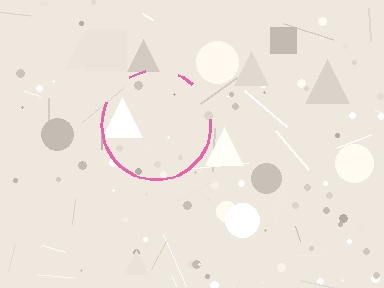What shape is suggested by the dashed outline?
The dashed outline suggests a circle.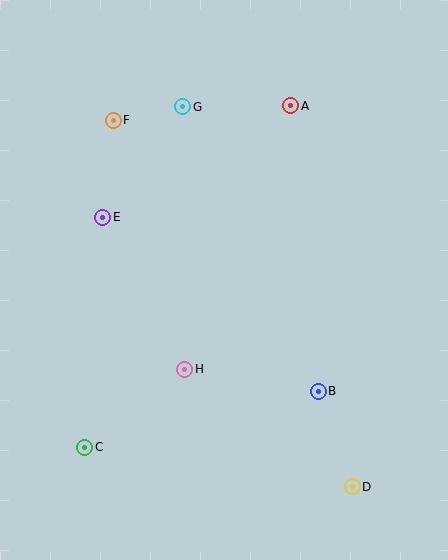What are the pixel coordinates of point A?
Point A is at (291, 106).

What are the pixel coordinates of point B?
Point B is at (318, 391).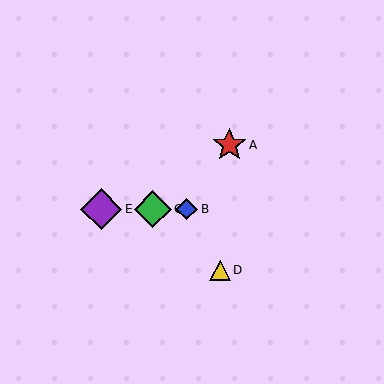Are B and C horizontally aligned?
Yes, both are at y≈209.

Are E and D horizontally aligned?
No, E is at y≈209 and D is at y≈270.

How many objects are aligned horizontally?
3 objects (B, C, E) are aligned horizontally.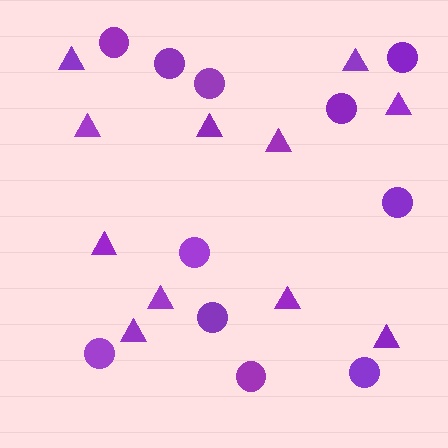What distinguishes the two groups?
There are 2 groups: one group of circles (11) and one group of triangles (11).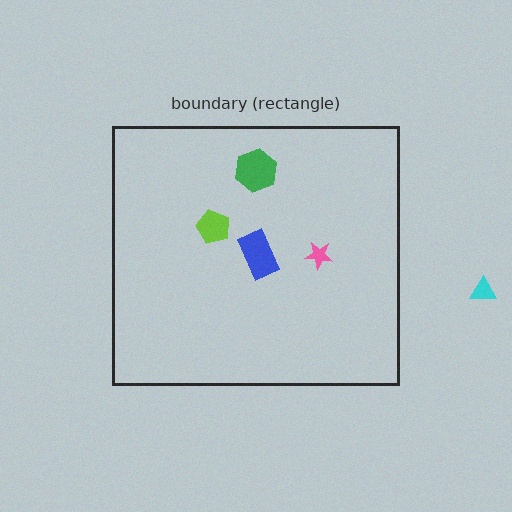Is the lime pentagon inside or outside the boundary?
Inside.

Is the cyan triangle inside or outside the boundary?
Outside.